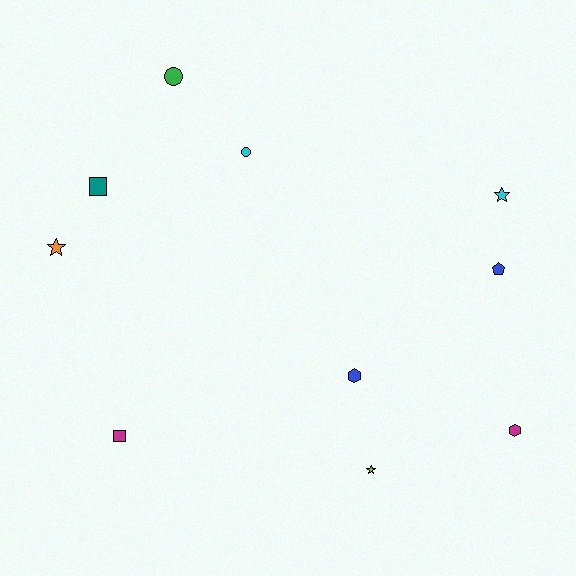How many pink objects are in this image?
There are no pink objects.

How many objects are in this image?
There are 10 objects.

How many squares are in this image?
There are 2 squares.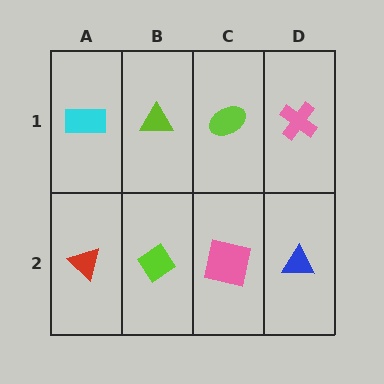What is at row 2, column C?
A pink square.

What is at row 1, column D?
A pink cross.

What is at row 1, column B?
A lime triangle.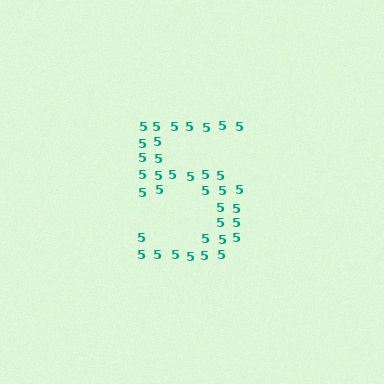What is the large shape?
The large shape is the digit 5.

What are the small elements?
The small elements are digit 5's.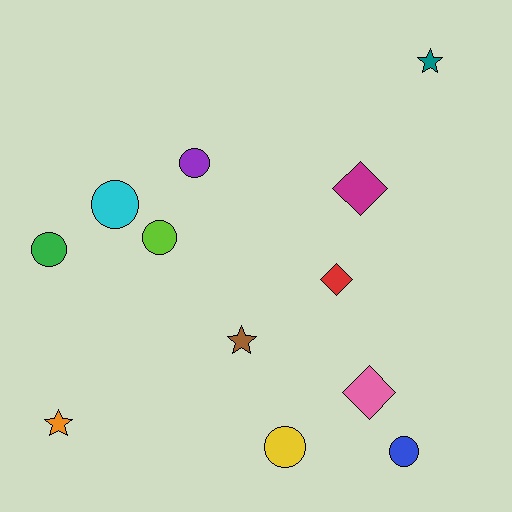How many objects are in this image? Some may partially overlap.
There are 12 objects.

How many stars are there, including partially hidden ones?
There are 3 stars.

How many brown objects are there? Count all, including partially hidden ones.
There is 1 brown object.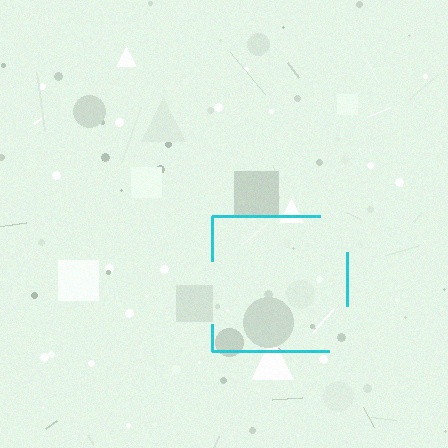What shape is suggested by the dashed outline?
The dashed outline suggests a square.